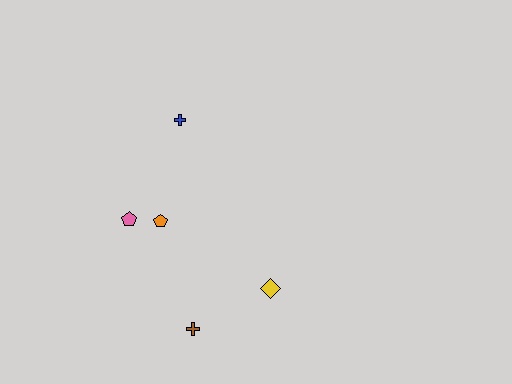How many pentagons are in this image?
There are 2 pentagons.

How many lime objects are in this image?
There are no lime objects.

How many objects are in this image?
There are 5 objects.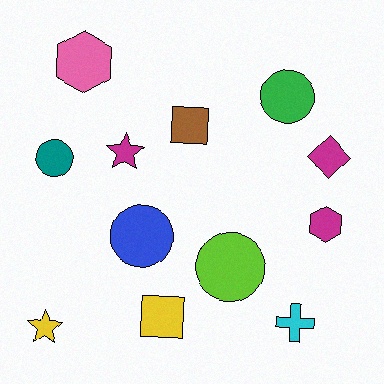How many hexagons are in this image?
There are 2 hexagons.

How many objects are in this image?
There are 12 objects.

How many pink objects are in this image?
There is 1 pink object.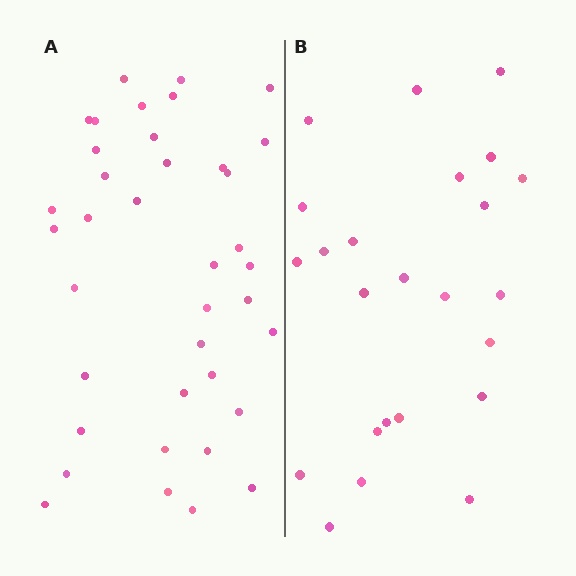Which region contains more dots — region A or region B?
Region A (the left region) has more dots.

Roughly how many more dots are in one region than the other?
Region A has approximately 15 more dots than region B.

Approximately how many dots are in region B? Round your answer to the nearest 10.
About 20 dots. (The exact count is 24, which rounds to 20.)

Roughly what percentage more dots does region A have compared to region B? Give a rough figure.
About 60% more.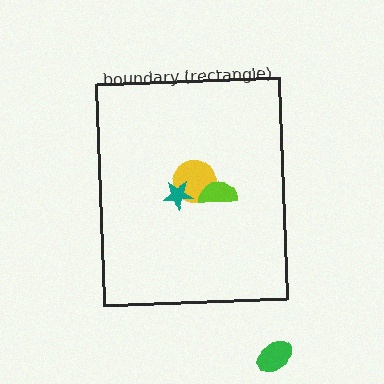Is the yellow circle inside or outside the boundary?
Inside.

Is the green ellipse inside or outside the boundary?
Outside.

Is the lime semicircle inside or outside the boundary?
Inside.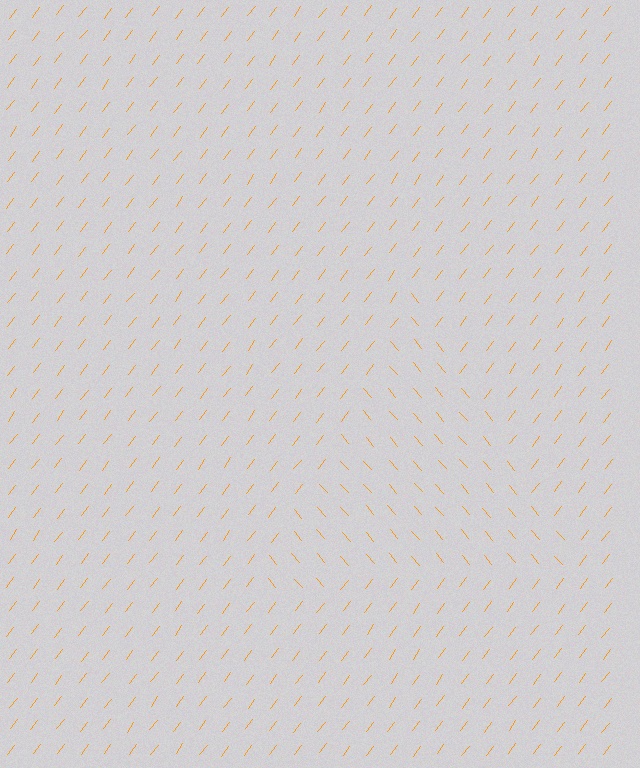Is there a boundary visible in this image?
Yes, there is a texture boundary formed by a change in line orientation.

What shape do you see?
I see a triangle.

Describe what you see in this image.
The image is filled with small orange line segments. A triangle region in the image has lines oriented differently from the surrounding lines, creating a visible texture boundary.